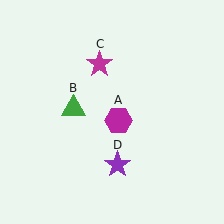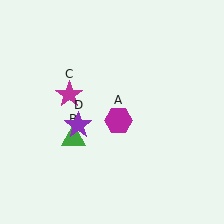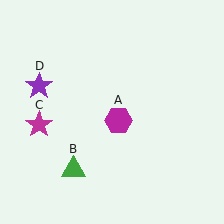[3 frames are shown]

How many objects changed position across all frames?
3 objects changed position: green triangle (object B), magenta star (object C), purple star (object D).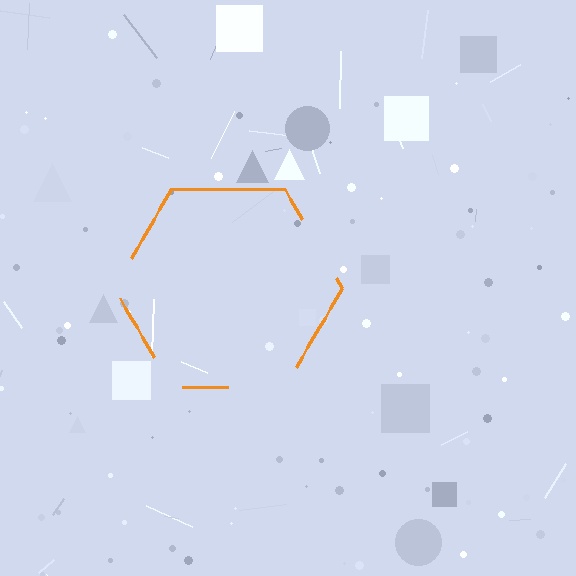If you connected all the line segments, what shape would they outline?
They would outline a hexagon.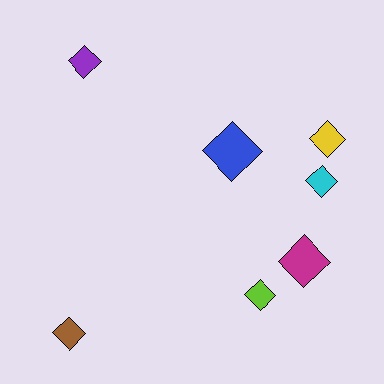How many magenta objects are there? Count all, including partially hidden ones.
There is 1 magenta object.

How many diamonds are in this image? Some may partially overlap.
There are 7 diamonds.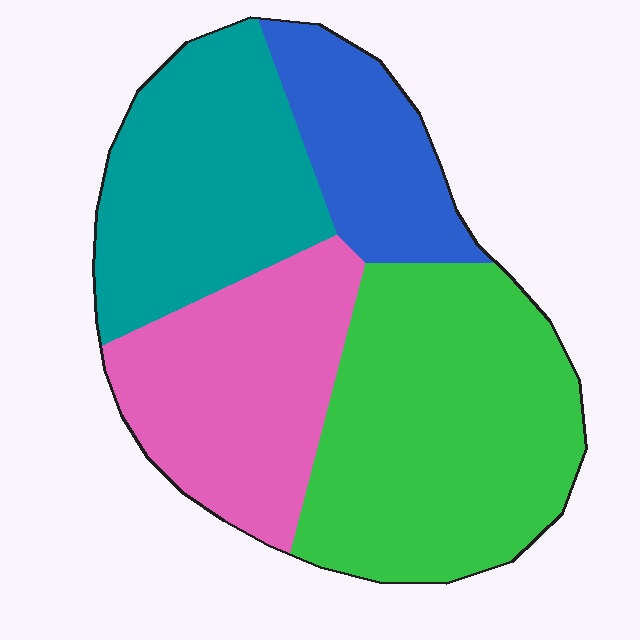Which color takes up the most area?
Green, at roughly 35%.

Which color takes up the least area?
Blue, at roughly 15%.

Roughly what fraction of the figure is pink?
Pink takes up about one quarter (1/4) of the figure.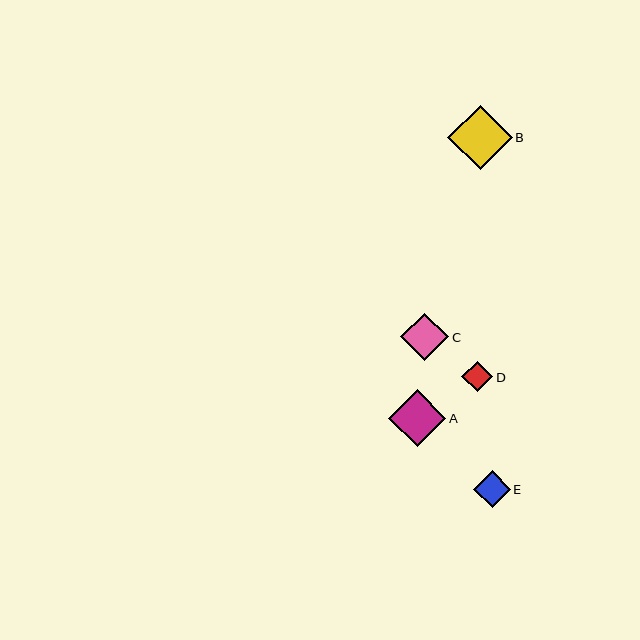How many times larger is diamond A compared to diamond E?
Diamond A is approximately 1.6 times the size of diamond E.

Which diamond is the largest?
Diamond B is the largest with a size of approximately 64 pixels.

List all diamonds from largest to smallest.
From largest to smallest: B, A, C, E, D.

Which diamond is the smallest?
Diamond D is the smallest with a size of approximately 31 pixels.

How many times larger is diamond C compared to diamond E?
Diamond C is approximately 1.3 times the size of diamond E.